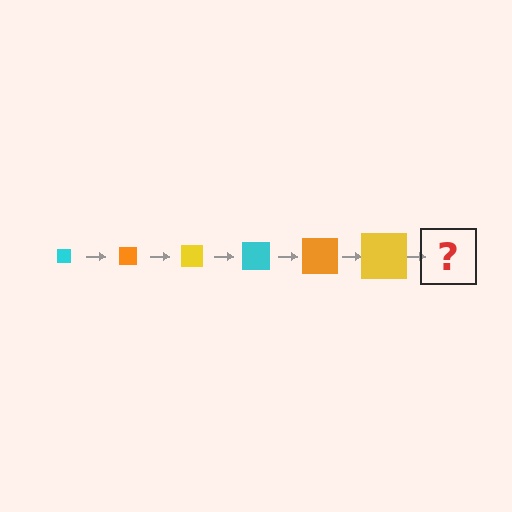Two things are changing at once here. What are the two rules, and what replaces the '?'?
The two rules are that the square grows larger each step and the color cycles through cyan, orange, and yellow. The '?' should be a cyan square, larger than the previous one.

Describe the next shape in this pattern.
It should be a cyan square, larger than the previous one.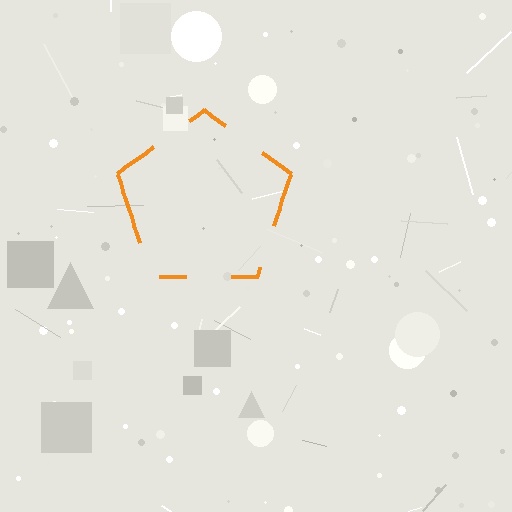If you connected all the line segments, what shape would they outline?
They would outline a pentagon.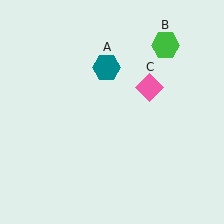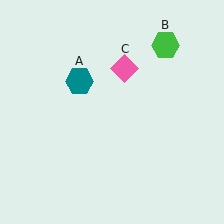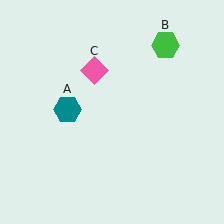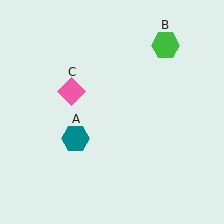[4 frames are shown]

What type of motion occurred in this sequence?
The teal hexagon (object A), pink diamond (object C) rotated counterclockwise around the center of the scene.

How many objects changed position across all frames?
2 objects changed position: teal hexagon (object A), pink diamond (object C).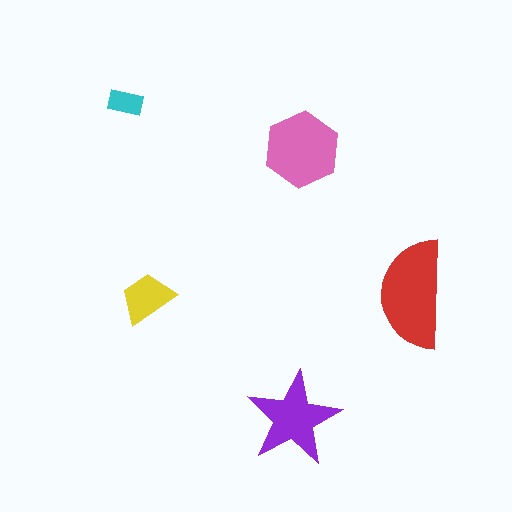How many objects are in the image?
There are 5 objects in the image.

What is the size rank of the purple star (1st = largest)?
3rd.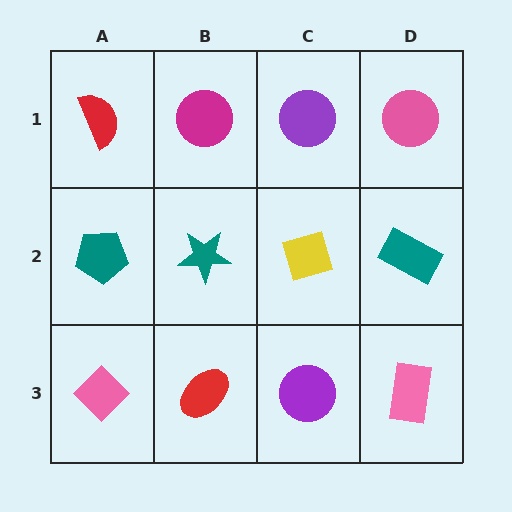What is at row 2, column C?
A yellow diamond.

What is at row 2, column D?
A teal rectangle.